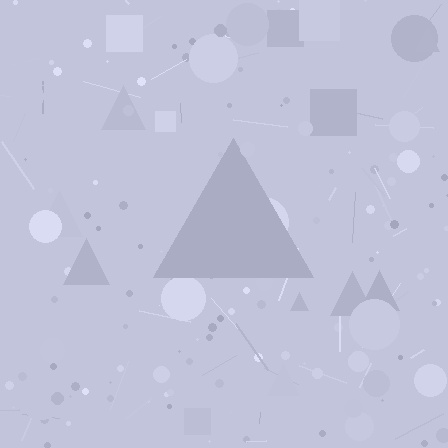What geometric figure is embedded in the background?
A triangle is embedded in the background.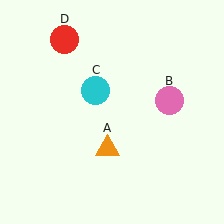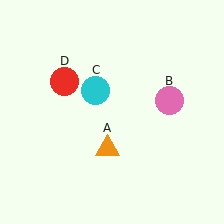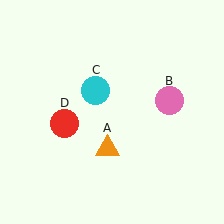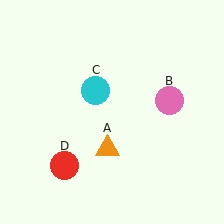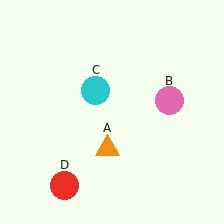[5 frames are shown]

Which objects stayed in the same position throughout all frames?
Orange triangle (object A) and pink circle (object B) and cyan circle (object C) remained stationary.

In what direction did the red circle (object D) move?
The red circle (object D) moved down.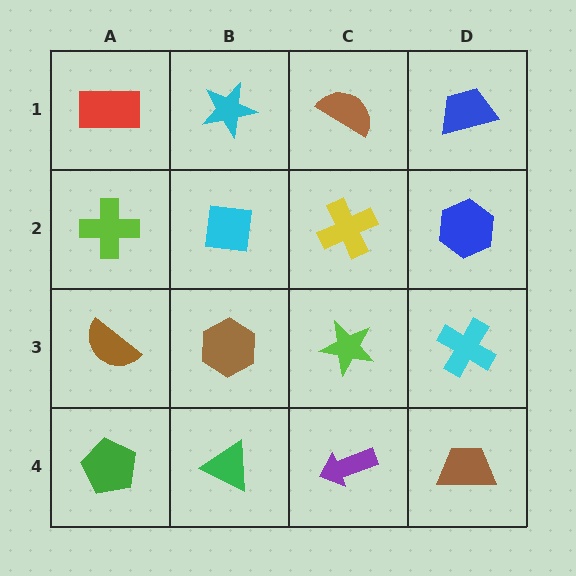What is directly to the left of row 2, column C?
A cyan square.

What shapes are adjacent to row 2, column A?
A red rectangle (row 1, column A), a brown semicircle (row 3, column A), a cyan square (row 2, column B).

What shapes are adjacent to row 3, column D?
A blue hexagon (row 2, column D), a brown trapezoid (row 4, column D), a lime star (row 3, column C).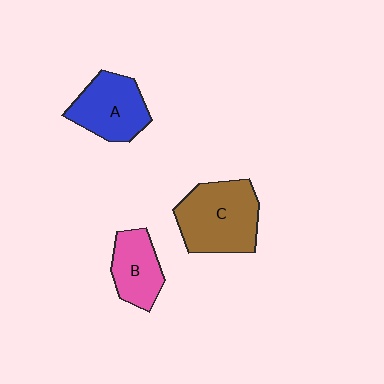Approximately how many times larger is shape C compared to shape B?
Approximately 1.7 times.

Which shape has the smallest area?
Shape B (pink).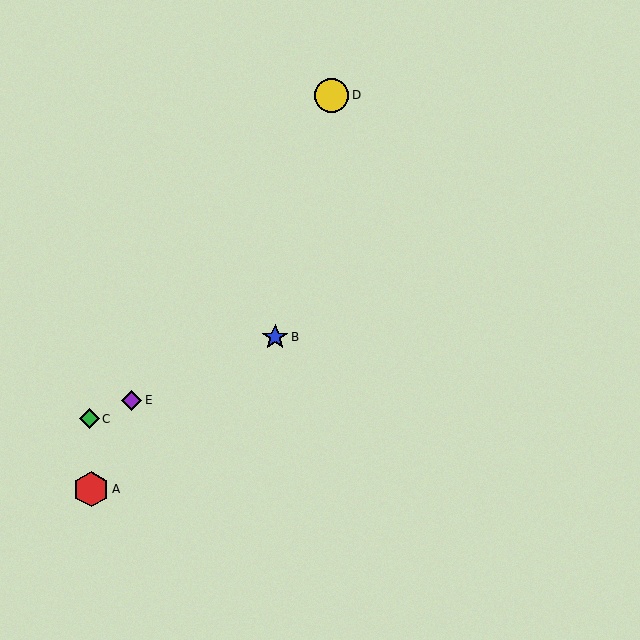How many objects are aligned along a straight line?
3 objects (B, C, E) are aligned along a straight line.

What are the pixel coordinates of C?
Object C is at (89, 419).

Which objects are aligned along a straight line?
Objects B, C, E are aligned along a straight line.